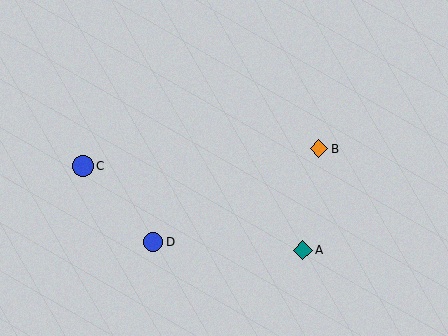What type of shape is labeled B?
Shape B is an orange diamond.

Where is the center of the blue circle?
The center of the blue circle is at (153, 242).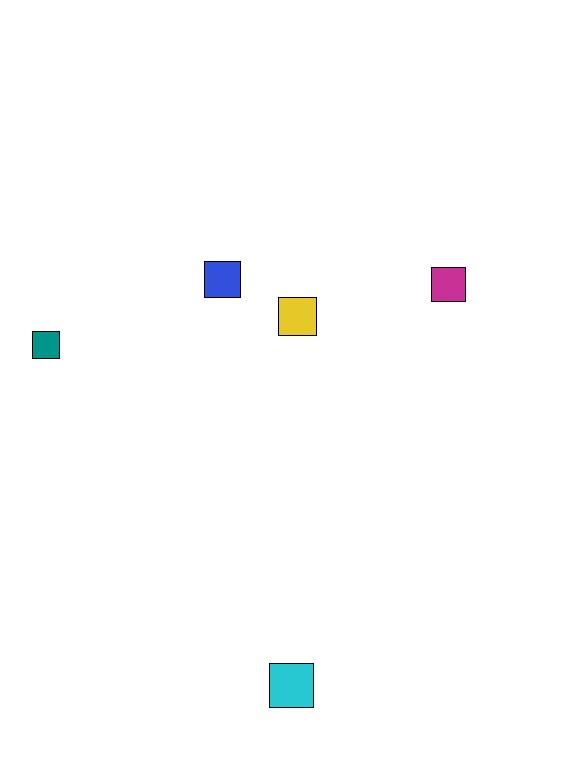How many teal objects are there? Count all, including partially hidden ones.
There is 1 teal object.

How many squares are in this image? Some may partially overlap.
There are 5 squares.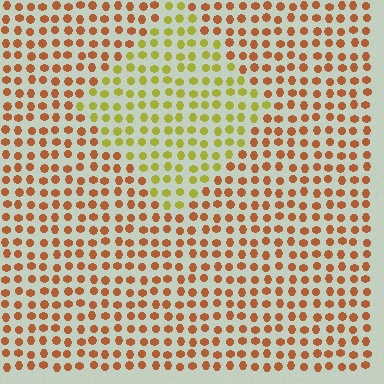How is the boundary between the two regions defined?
The boundary is defined purely by a slight shift in hue (about 47 degrees). Spacing, size, and orientation are identical on both sides.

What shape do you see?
I see a diamond.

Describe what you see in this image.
The image is filled with small brown elements in a uniform arrangement. A diamond-shaped region is visible where the elements are tinted to a slightly different hue, forming a subtle color boundary.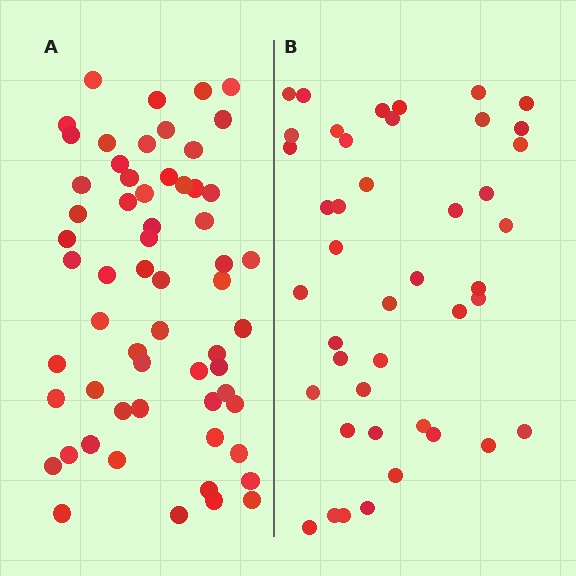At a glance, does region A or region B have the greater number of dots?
Region A (the left region) has more dots.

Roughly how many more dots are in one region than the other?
Region A has approximately 15 more dots than region B.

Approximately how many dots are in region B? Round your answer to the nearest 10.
About 40 dots. (The exact count is 43, which rounds to 40.)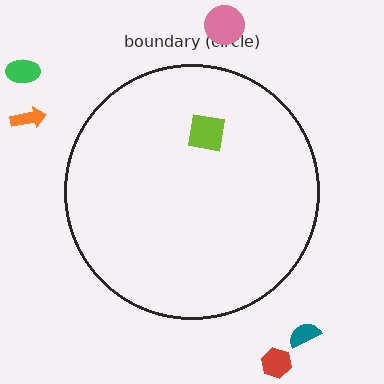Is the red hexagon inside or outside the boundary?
Outside.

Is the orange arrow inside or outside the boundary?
Outside.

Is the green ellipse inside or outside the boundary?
Outside.